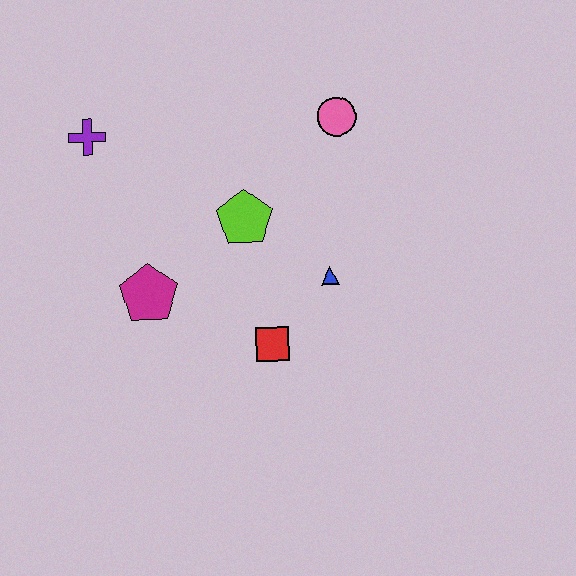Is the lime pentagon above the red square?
Yes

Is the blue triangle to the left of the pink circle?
Yes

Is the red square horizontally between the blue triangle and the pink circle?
No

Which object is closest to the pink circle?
The lime pentagon is closest to the pink circle.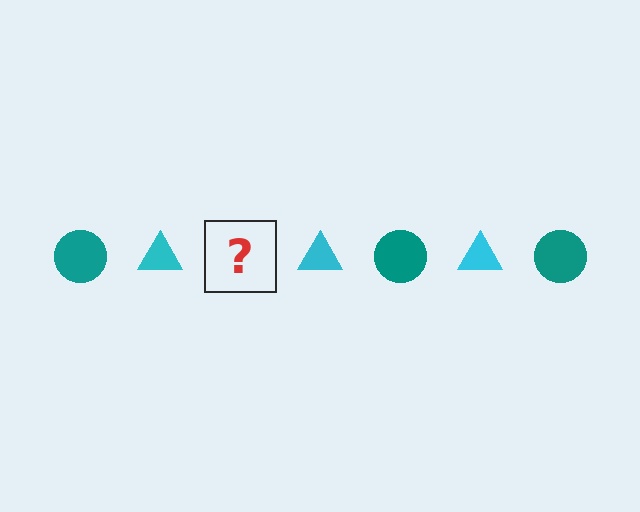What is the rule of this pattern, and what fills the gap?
The rule is that the pattern alternates between teal circle and cyan triangle. The gap should be filled with a teal circle.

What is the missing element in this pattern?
The missing element is a teal circle.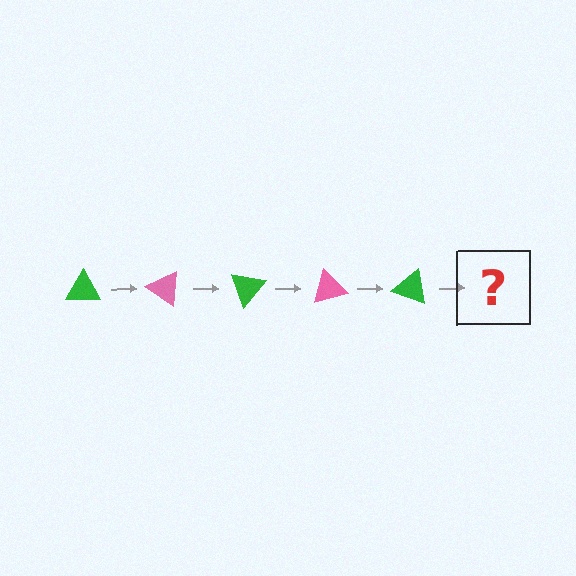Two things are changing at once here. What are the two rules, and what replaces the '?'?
The two rules are that it rotates 35 degrees each step and the color cycles through green and pink. The '?' should be a pink triangle, rotated 175 degrees from the start.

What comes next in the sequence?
The next element should be a pink triangle, rotated 175 degrees from the start.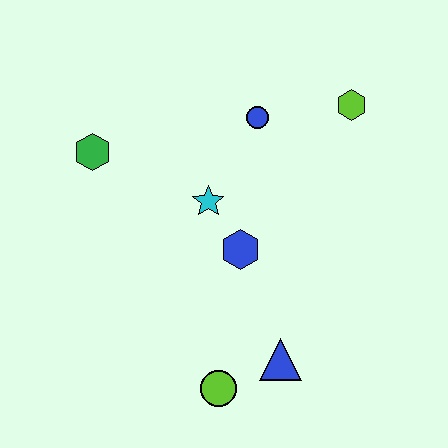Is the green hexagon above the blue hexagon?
Yes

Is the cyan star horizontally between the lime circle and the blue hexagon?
No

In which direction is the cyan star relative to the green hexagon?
The cyan star is to the right of the green hexagon.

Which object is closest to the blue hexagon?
The cyan star is closest to the blue hexagon.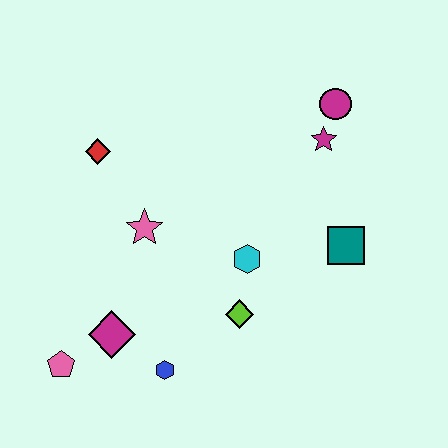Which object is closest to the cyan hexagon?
The lime diamond is closest to the cyan hexagon.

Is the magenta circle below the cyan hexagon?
No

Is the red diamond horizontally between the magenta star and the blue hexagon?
No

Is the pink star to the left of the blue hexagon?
Yes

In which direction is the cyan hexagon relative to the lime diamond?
The cyan hexagon is above the lime diamond.